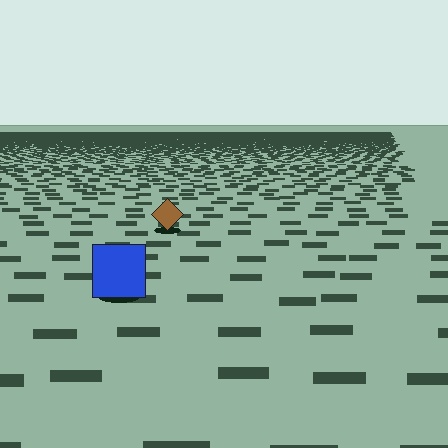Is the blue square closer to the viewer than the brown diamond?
Yes. The blue square is closer — you can tell from the texture gradient: the ground texture is coarser near it.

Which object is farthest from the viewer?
The brown diamond is farthest from the viewer. It appears smaller and the ground texture around it is denser.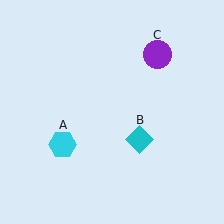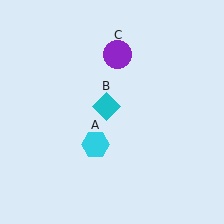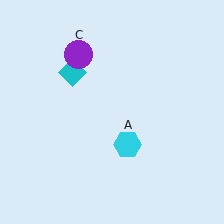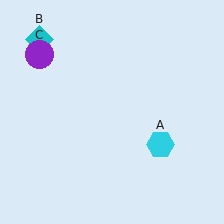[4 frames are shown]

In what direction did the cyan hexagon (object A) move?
The cyan hexagon (object A) moved right.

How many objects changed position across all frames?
3 objects changed position: cyan hexagon (object A), cyan diamond (object B), purple circle (object C).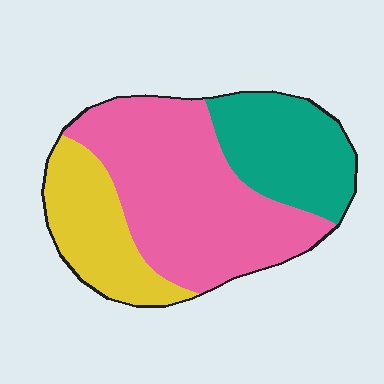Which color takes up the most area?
Pink, at roughly 50%.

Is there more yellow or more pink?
Pink.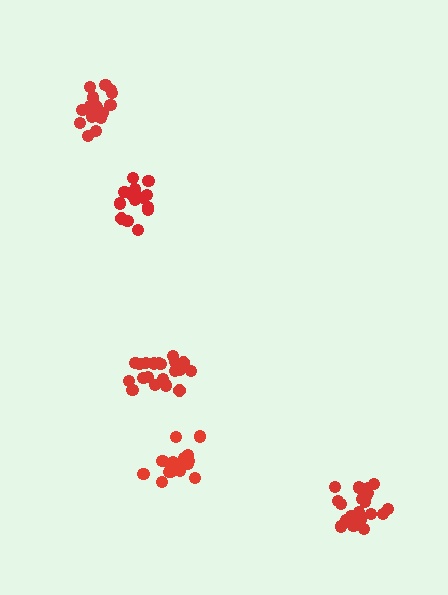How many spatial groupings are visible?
There are 5 spatial groupings.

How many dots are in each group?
Group 1: 21 dots, Group 2: 17 dots, Group 3: 17 dots, Group 4: 16 dots, Group 5: 20 dots (91 total).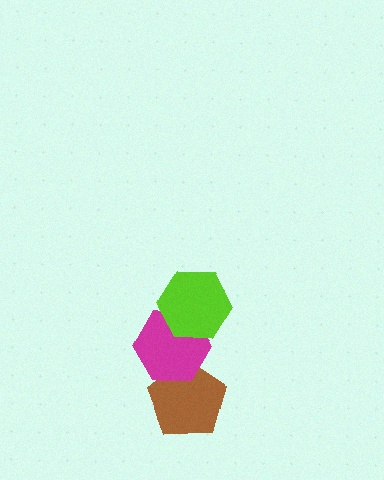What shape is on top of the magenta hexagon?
The lime hexagon is on top of the magenta hexagon.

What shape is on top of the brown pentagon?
The magenta hexagon is on top of the brown pentagon.